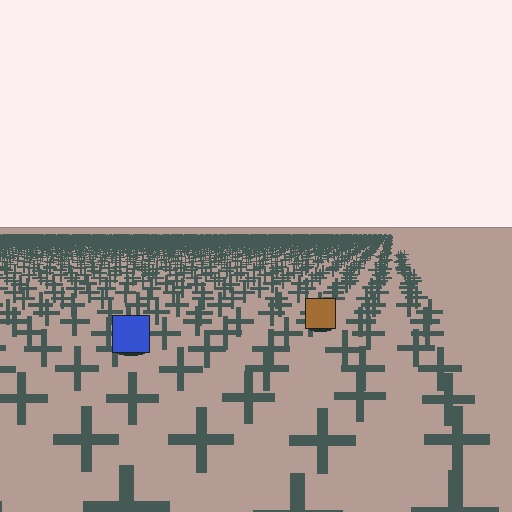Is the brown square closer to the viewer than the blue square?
No. The blue square is closer — you can tell from the texture gradient: the ground texture is coarser near it.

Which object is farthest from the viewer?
The brown square is farthest from the viewer. It appears smaller and the ground texture around it is denser.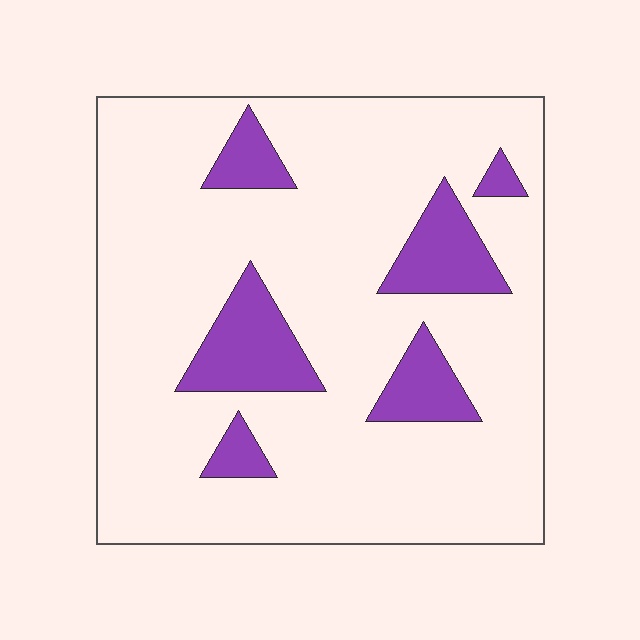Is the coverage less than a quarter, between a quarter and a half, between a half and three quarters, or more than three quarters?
Less than a quarter.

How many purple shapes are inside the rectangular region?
6.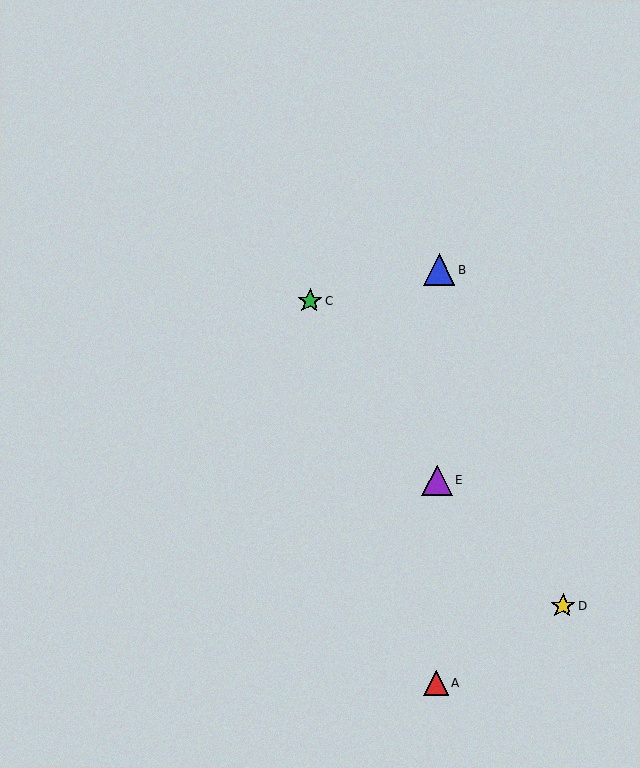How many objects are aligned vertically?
3 objects (A, B, E) are aligned vertically.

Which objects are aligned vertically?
Objects A, B, E are aligned vertically.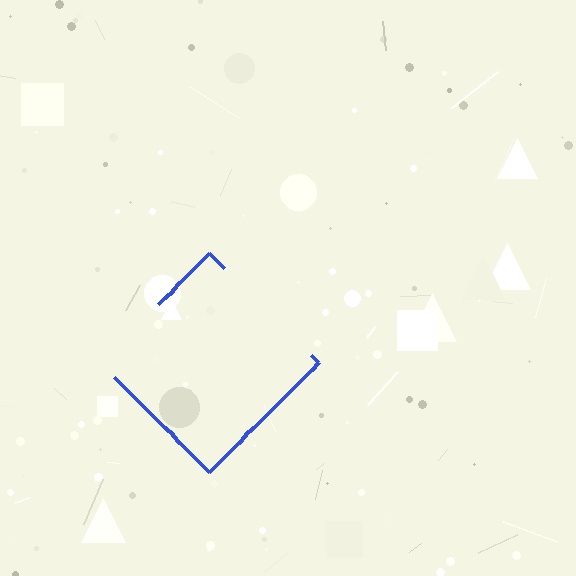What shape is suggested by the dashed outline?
The dashed outline suggests a diamond.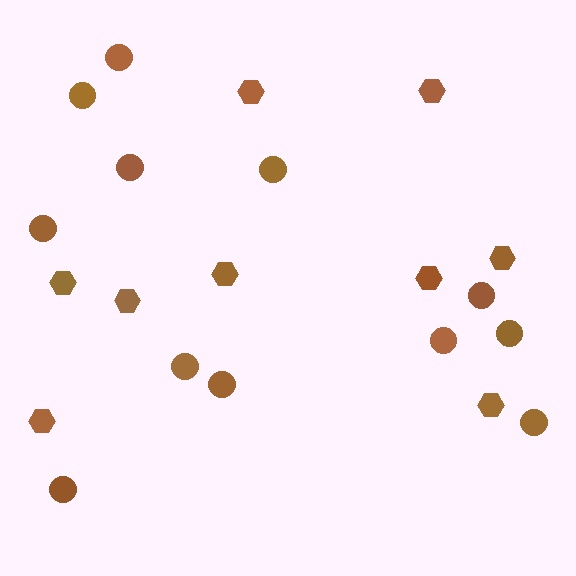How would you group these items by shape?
There are 2 groups: one group of hexagons (9) and one group of circles (12).